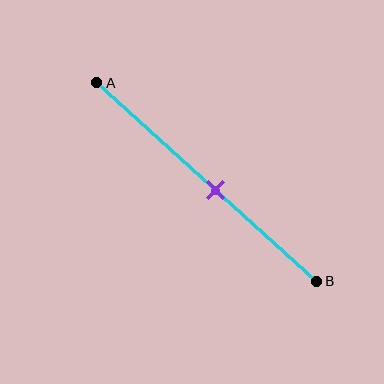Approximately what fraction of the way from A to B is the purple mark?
The purple mark is approximately 55% of the way from A to B.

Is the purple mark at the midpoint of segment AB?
No, the mark is at about 55% from A, not at the 50% midpoint.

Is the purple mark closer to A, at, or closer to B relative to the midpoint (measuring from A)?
The purple mark is closer to point B than the midpoint of segment AB.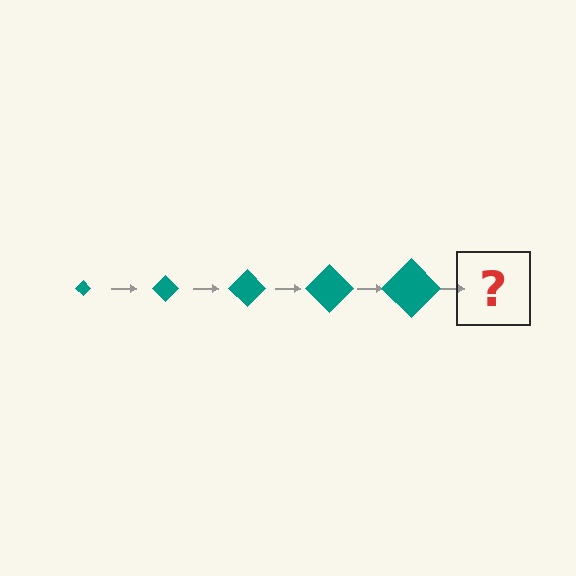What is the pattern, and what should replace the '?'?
The pattern is that the diamond gets progressively larger each step. The '?' should be a teal diamond, larger than the previous one.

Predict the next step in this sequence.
The next step is a teal diamond, larger than the previous one.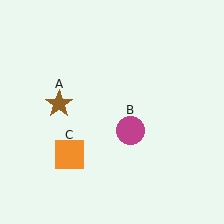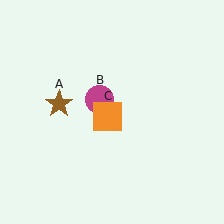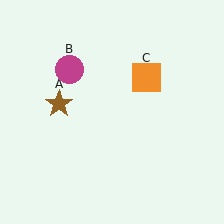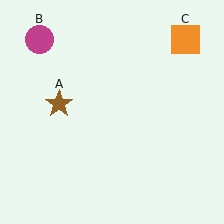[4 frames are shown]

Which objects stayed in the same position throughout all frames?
Brown star (object A) remained stationary.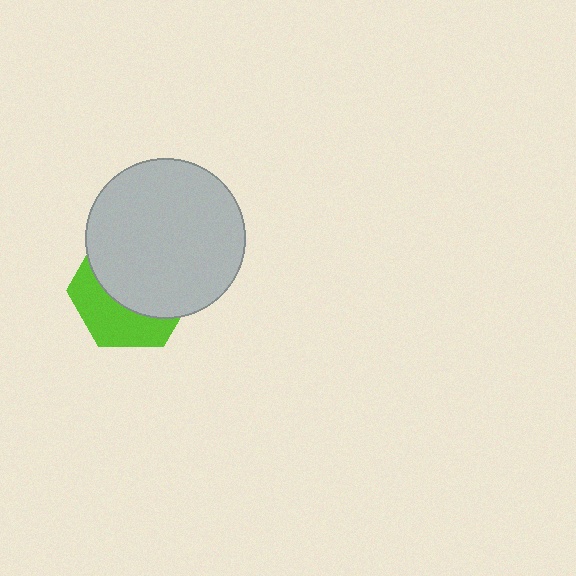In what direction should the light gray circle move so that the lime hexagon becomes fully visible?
The light gray circle should move up. That is the shortest direction to clear the overlap and leave the lime hexagon fully visible.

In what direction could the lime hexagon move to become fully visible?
The lime hexagon could move down. That would shift it out from behind the light gray circle entirely.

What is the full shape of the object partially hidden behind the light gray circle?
The partially hidden object is a lime hexagon.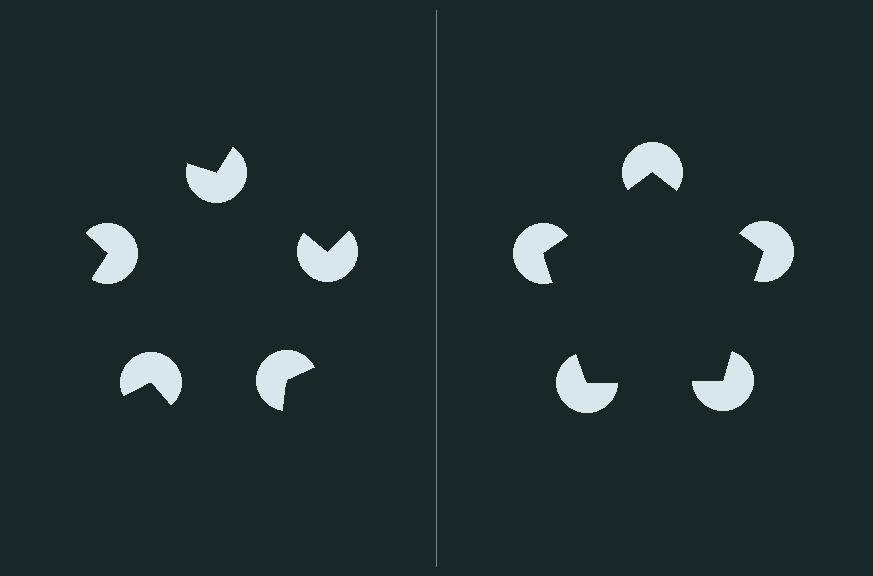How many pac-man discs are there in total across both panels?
10 — 5 on each side.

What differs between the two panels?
The pac-man discs are positioned identically on both sides; only the wedge orientations differ. On the right they align to a pentagon; on the left they are misaligned.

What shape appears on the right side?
An illusory pentagon.